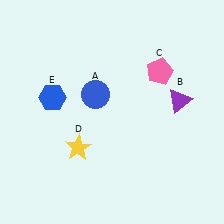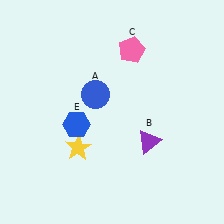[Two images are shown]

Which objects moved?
The objects that moved are: the purple triangle (B), the pink pentagon (C), the blue hexagon (E).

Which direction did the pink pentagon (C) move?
The pink pentagon (C) moved left.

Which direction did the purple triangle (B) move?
The purple triangle (B) moved down.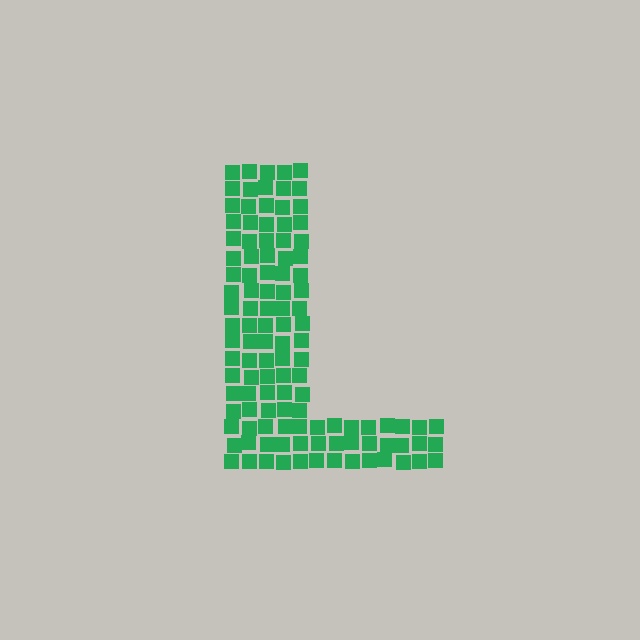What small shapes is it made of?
It is made of small squares.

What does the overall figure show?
The overall figure shows the letter L.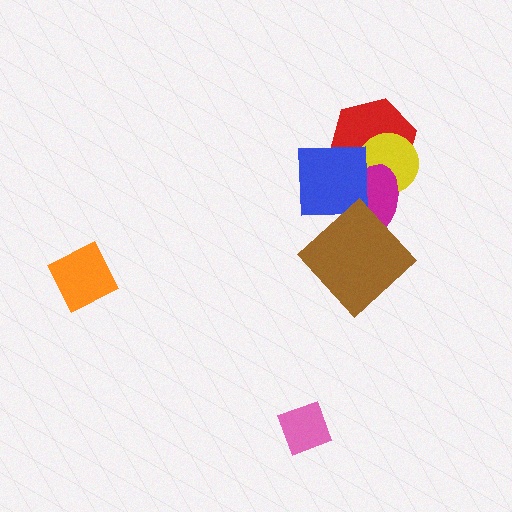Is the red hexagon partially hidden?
Yes, it is partially covered by another shape.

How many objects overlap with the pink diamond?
0 objects overlap with the pink diamond.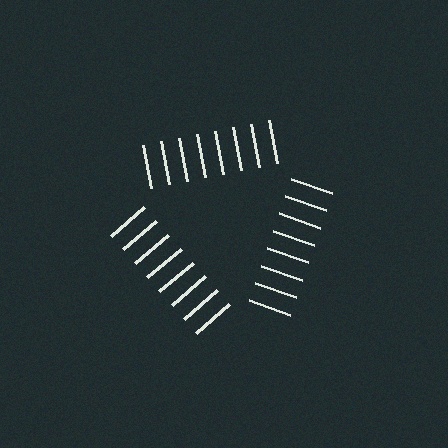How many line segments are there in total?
24 — 8 along each of the 3 edges.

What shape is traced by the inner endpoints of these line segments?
An illusory triangle — the line segments terminate on its edges but no continuous stroke is drawn.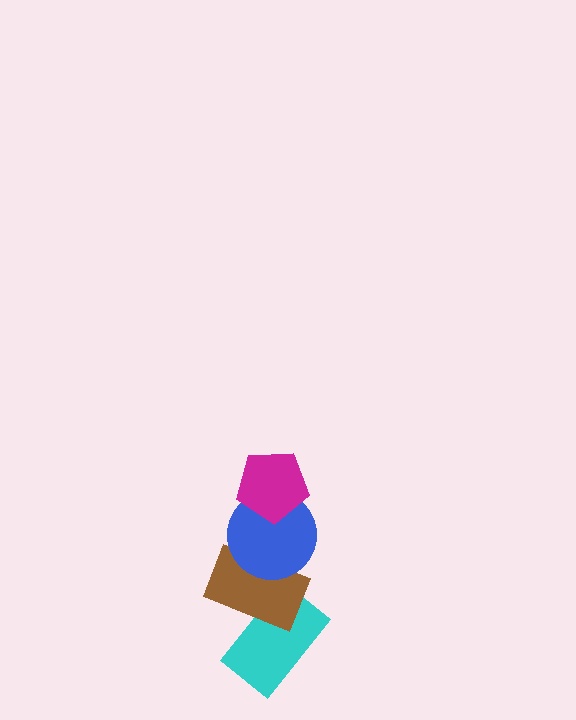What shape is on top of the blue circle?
The magenta pentagon is on top of the blue circle.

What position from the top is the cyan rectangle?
The cyan rectangle is 4th from the top.